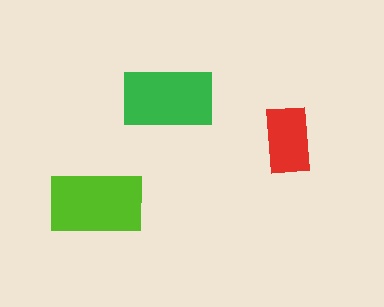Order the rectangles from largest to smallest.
the lime one, the green one, the red one.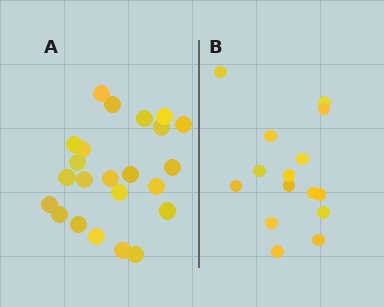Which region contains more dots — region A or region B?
Region A (the left region) has more dots.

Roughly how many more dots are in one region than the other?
Region A has roughly 8 or so more dots than region B.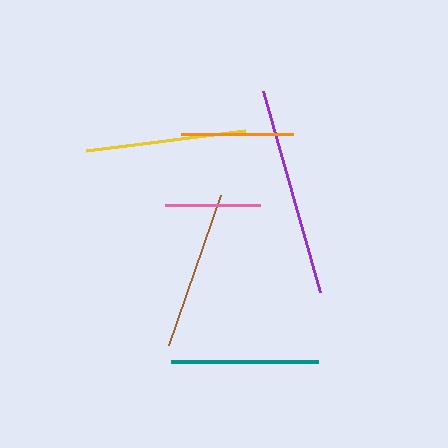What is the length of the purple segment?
The purple segment is approximately 209 pixels long.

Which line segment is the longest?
The purple line is the longest at approximately 209 pixels.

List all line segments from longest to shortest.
From longest to shortest: purple, yellow, brown, teal, orange, pink.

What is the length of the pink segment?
The pink segment is approximately 95 pixels long.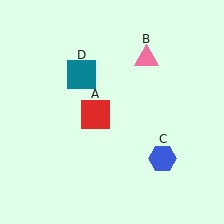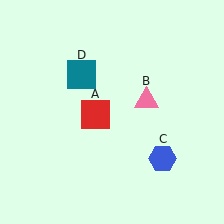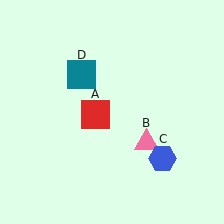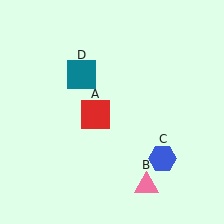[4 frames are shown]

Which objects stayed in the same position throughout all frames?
Red square (object A) and blue hexagon (object C) and teal square (object D) remained stationary.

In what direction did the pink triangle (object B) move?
The pink triangle (object B) moved down.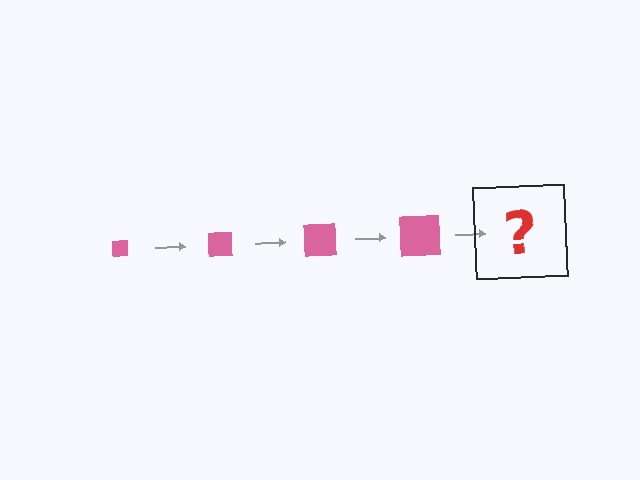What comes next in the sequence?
The next element should be a pink square, larger than the previous one.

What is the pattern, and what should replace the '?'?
The pattern is that the square gets progressively larger each step. The '?' should be a pink square, larger than the previous one.